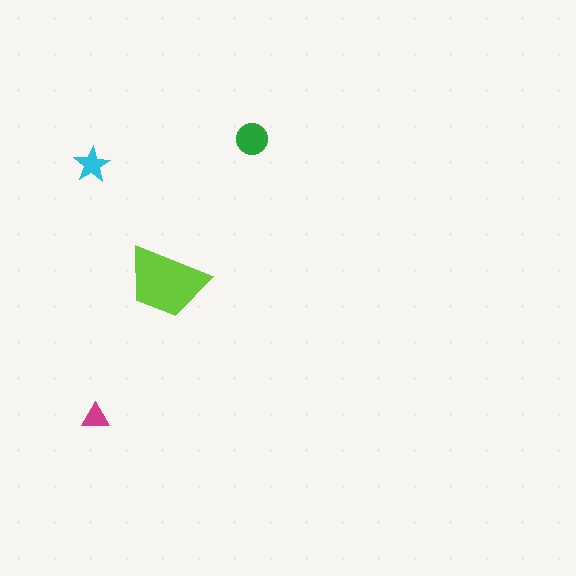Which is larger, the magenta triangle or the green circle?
The green circle.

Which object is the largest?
The lime trapezoid.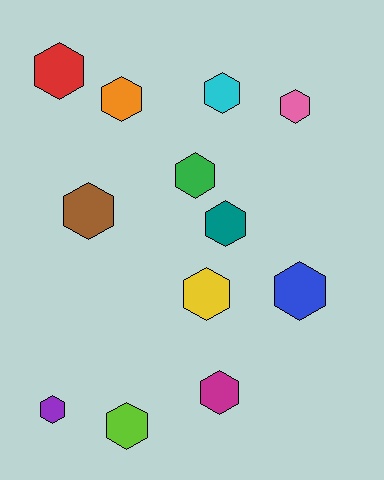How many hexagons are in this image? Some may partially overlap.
There are 12 hexagons.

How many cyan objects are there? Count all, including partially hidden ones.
There is 1 cyan object.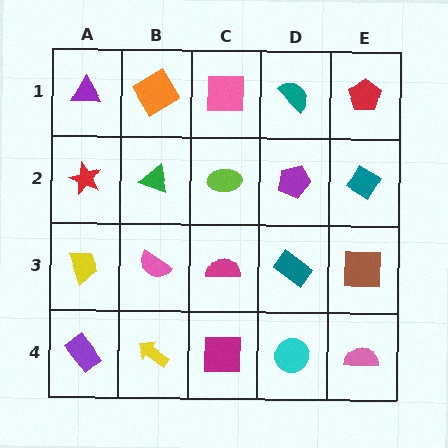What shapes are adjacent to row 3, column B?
A green triangle (row 2, column B), a yellow arrow (row 4, column B), a yellow trapezoid (row 3, column A), a magenta semicircle (row 3, column C).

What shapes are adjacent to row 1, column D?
A purple pentagon (row 2, column D), a pink square (row 1, column C), a red pentagon (row 1, column E).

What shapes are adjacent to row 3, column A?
A red star (row 2, column A), a purple rectangle (row 4, column A), a pink semicircle (row 3, column B).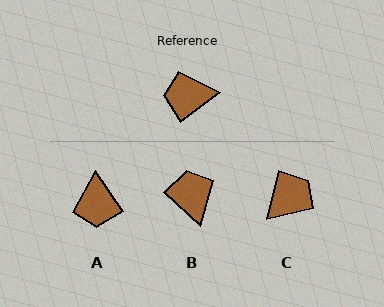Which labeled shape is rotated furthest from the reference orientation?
C, about 139 degrees away.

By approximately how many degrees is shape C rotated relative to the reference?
Approximately 139 degrees clockwise.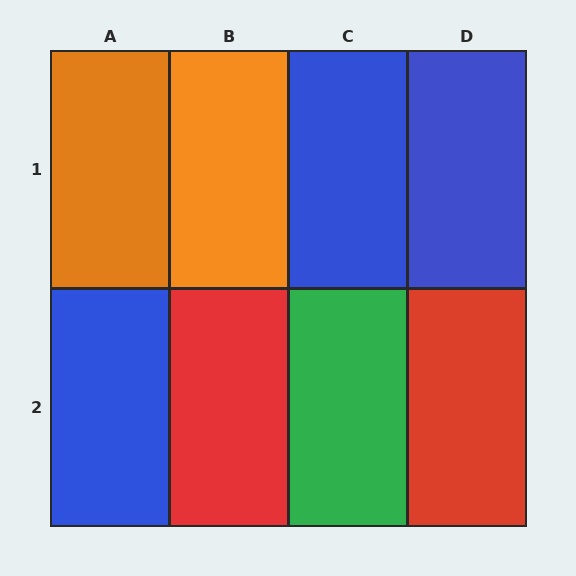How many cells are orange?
2 cells are orange.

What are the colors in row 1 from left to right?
Orange, orange, blue, blue.